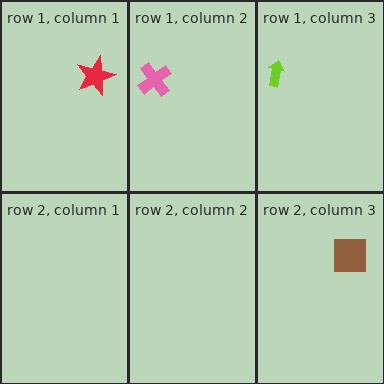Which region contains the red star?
The row 1, column 1 region.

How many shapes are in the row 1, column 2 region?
1.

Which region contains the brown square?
The row 2, column 3 region.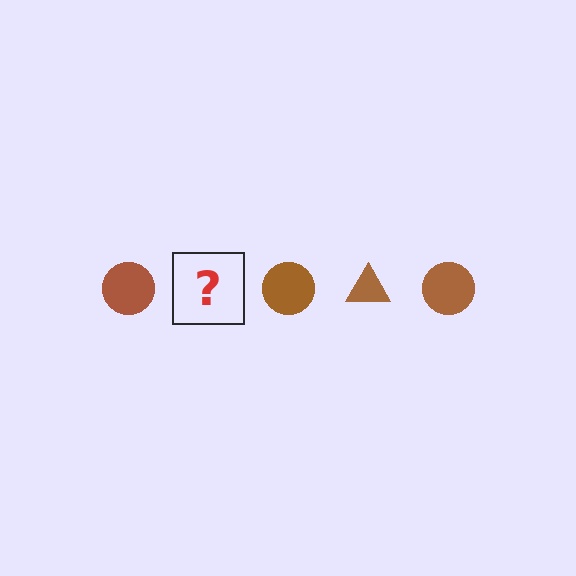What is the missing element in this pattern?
The missing element is a brown triangle.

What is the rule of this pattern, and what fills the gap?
The rule is that the pattern cycles through circle, triangle shapes in brown. The gap should be filled with a brown triangle.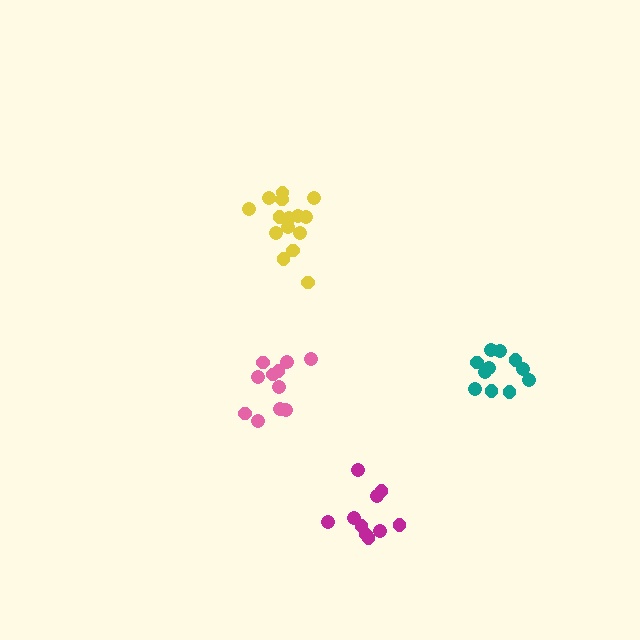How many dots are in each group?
Group 1: 15 dots, Group 2: 11 dots, Group 3: 11 dots, Group 4: 10 dots (47 total).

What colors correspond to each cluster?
The clusters are colored: yellow, teal, pink, magenta.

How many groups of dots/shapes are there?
There are 4 groups.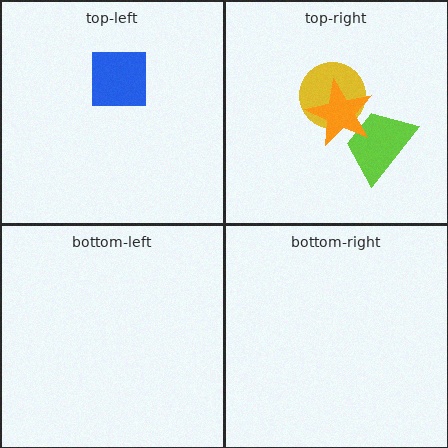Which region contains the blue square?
The top-left region.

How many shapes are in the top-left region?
1.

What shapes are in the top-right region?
The yellow circle, the lime trapezoid, the orange star.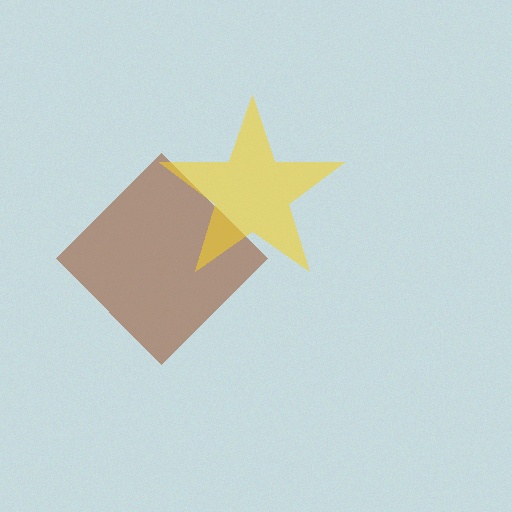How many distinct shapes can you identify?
There are 2 distinct shapes: a brown diamond, a yellow star.